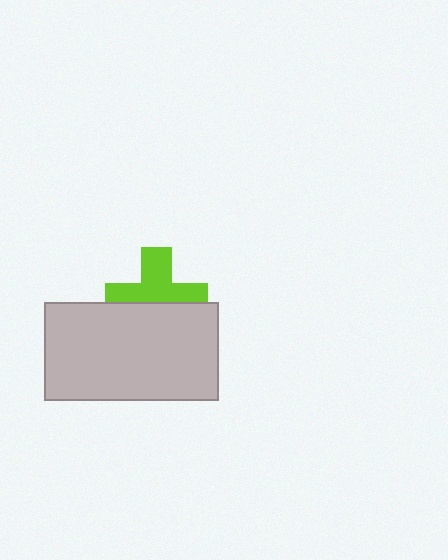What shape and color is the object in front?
The object in front is a light gray rectangle.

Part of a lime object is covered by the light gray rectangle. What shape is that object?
It is a cross.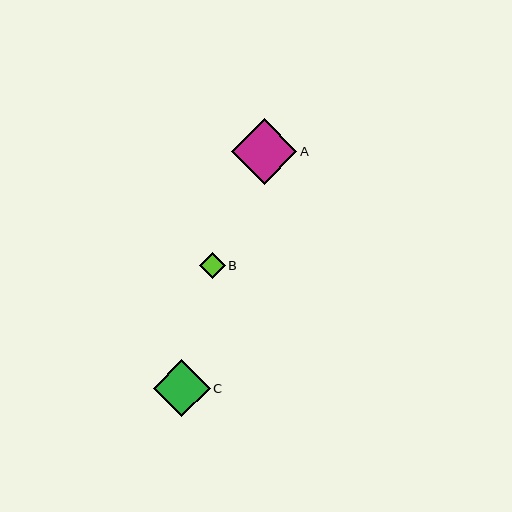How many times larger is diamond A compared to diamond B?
Diamond A is approximately 2.5 times the size of diamond B.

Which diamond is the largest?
Diamond A is the largest with a size of approximately 65 pixels.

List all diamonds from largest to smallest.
From largest to smallest: A, C, B.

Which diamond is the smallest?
Diamond B is the smallest with a size of approximately 26 pixels.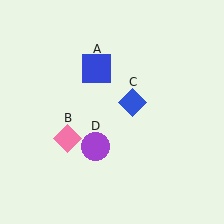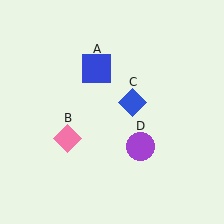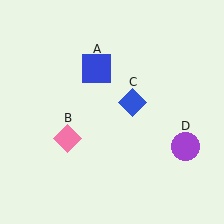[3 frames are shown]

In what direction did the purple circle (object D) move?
The purple circle (object D) moved right.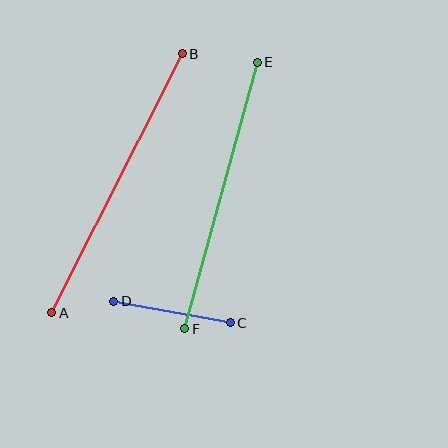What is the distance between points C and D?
The distance is approximately 119 pixels.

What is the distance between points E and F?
The distance is approximately 276 pixels.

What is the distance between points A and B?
The distance is approximately 290 pixels.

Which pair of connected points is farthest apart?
Points A and B are farthest apart.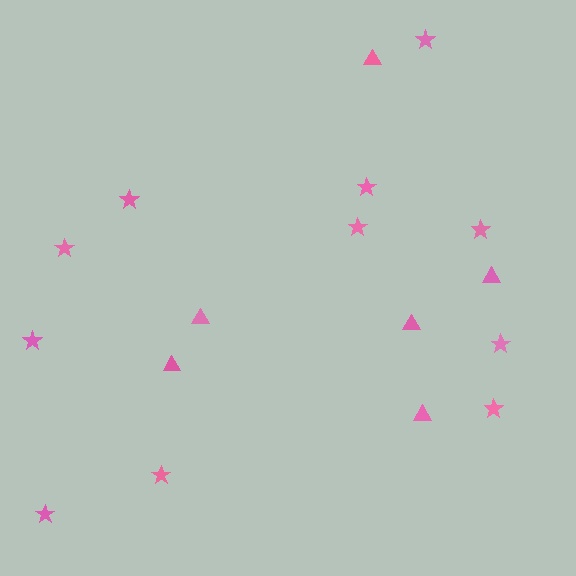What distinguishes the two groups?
There are 2 groups: one group of stars (11) and one group of triangles (6).